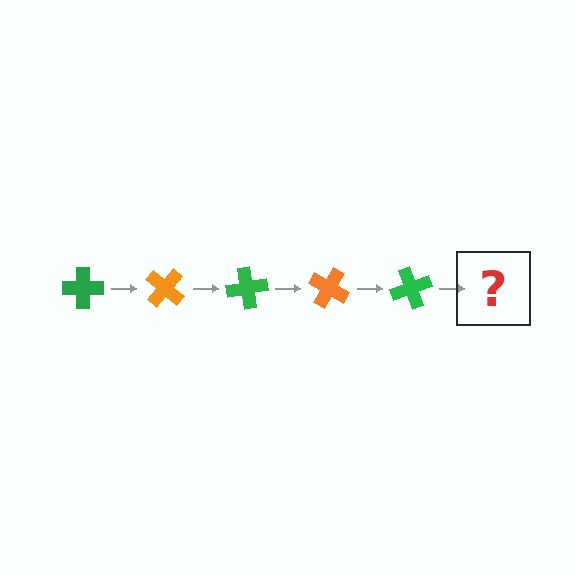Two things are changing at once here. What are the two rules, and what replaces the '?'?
The two rules are that it rotates 40 degrees each step and the color cycles through green and orange. The '?' should be an orange cross, rotated 200 degrees from the start.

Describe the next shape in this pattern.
It should be an orange cross, rotated 200 degrees from the start.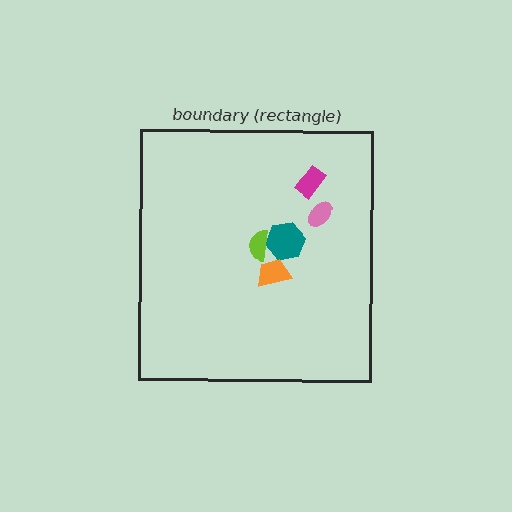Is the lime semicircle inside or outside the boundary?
Inside.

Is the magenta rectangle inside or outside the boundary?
Inside.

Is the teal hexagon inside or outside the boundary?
Inside.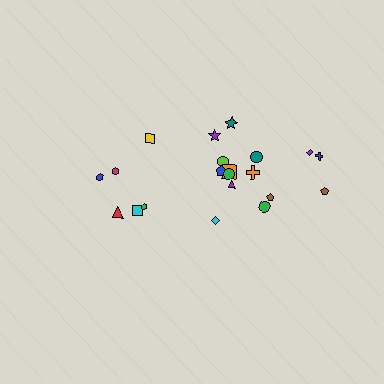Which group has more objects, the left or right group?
The right group.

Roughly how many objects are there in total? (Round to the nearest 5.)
Roughly 20 objects in total.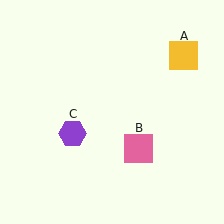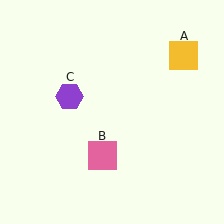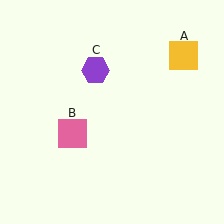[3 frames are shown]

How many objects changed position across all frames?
2 objects changed position: pink square (object B), purple hexagon (object C).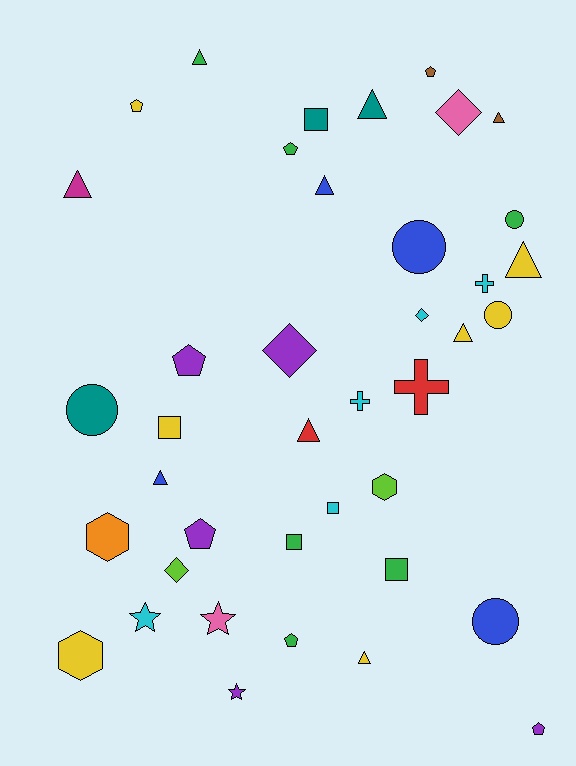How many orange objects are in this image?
There is 1 orange object.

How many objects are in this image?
There are 40 objects.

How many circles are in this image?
There are 5 circles.